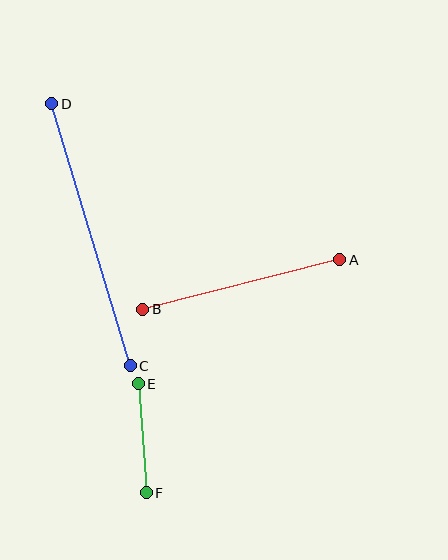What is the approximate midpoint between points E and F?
The midpoint is at approximately (142, 438) pixels.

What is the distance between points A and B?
The distance is approximately 203 pixels.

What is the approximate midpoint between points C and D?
The midpoint is at approximately (91, 235) pixels.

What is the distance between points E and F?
The distance is approximately 109 pixels.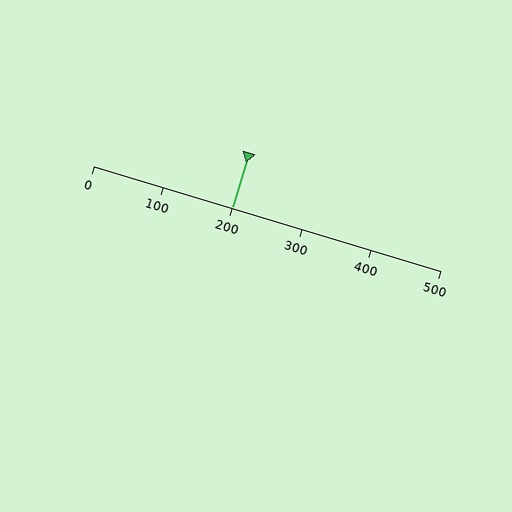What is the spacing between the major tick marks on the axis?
The major ticks are spaced 100 apart.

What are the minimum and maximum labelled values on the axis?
The axis runs from 0 to 500.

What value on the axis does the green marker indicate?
The marker indicates approximately 200.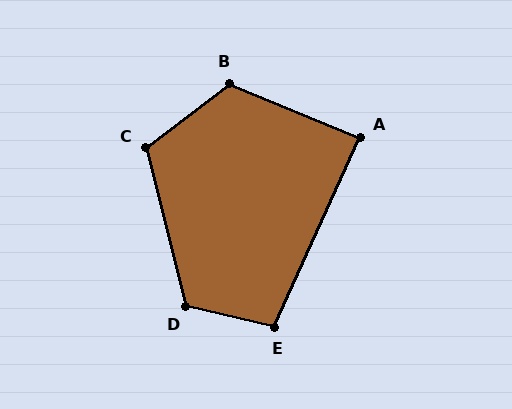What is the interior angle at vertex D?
Approximately 117 degrees (obtuse).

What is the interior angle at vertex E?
Approximately 101 degrees (obtuse).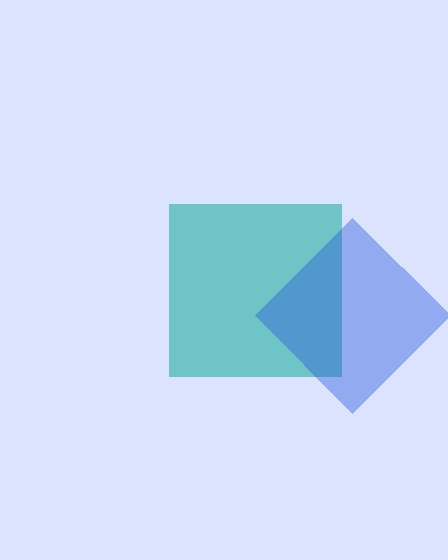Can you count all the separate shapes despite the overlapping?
Yes, there are 2 separate shapes.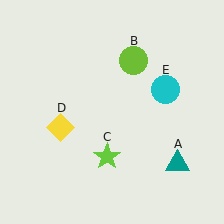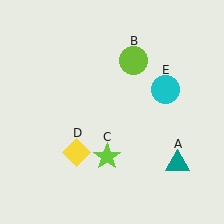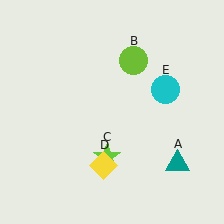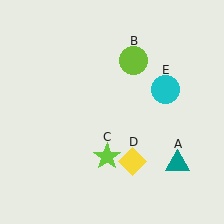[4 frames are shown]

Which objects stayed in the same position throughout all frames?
Teal triangle (object A) and lime circle (object B) and lime star (object C) and cyan circle (object E) remained stationary.